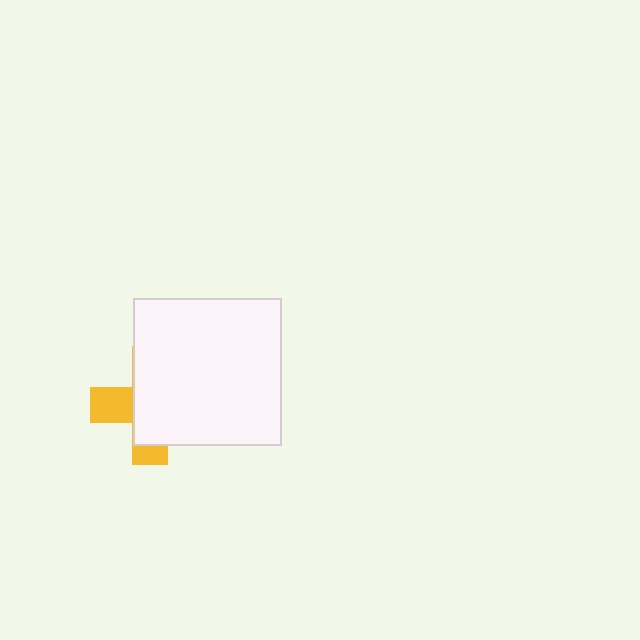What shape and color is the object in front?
The object in front is a white square.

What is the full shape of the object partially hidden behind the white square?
The partially hidden object is a yellow cross.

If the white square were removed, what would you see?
You would see the complete yellow cross.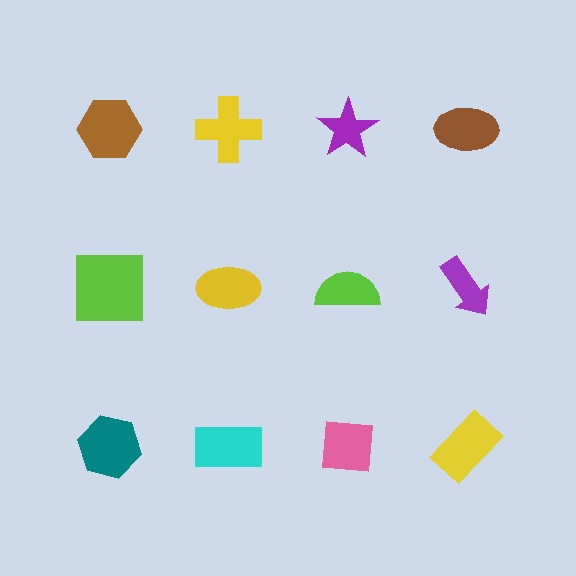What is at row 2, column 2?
A yellow ellipse.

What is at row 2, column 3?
A lime semicircle.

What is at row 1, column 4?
A brown ellipse.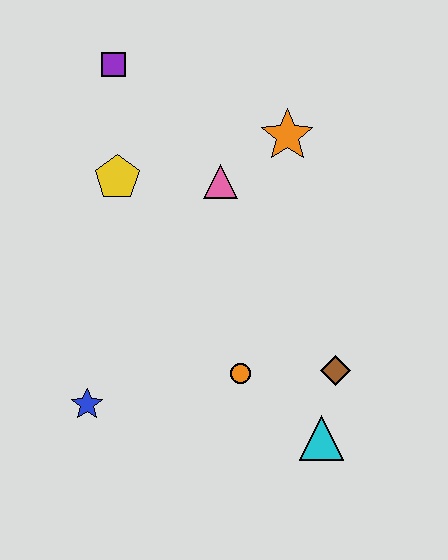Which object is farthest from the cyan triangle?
The purple square is farthest from the cyan triangle.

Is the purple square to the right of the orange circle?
No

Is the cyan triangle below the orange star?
Yes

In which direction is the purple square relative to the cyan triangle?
The purple square is above the cyan triangle.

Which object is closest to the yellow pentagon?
The pink triangle is closest to the yellow pentagon.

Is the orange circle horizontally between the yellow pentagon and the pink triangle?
No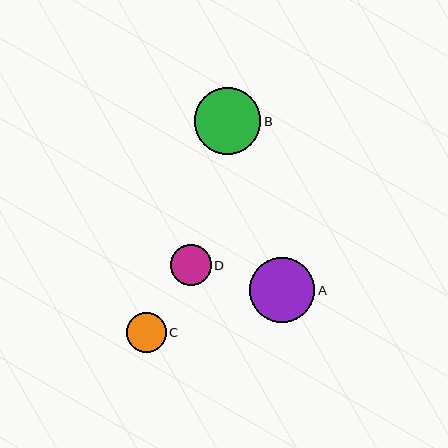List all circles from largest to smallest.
From largest to smallest: B, A, D, C.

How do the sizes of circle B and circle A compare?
Circle B and circle A are approximately the same size.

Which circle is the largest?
Circle B is the largest with a size of approximately 66 pixels.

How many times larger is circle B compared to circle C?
Circle B is approximately 1.7 times the size of circle C.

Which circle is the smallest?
Circle C is the smallest with a size of approximately 40 pixels.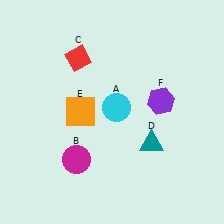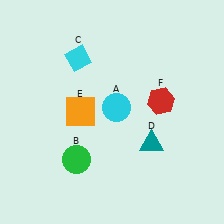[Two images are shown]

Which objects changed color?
B changed from magenta to green. C changed from red to cyan. F changed from purple to red.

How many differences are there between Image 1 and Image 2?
There are 3 differences between the two images.